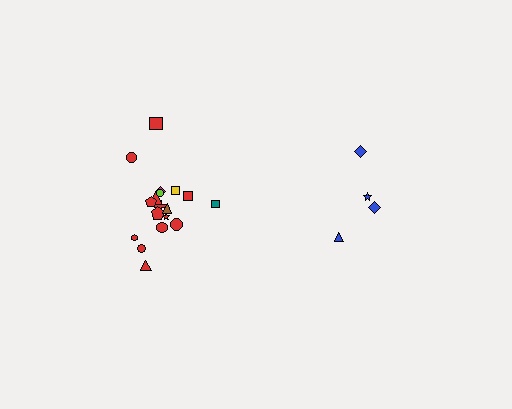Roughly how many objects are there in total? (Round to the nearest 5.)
Roughly 20 objects in total.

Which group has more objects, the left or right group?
The left group.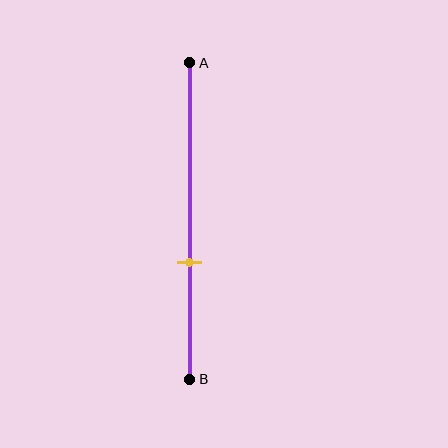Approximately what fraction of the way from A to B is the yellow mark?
The yellow mark is approximately 65% of the way from A to B.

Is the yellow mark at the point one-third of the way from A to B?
No, the mark is at about 65% from A, not at the 33% one-third point.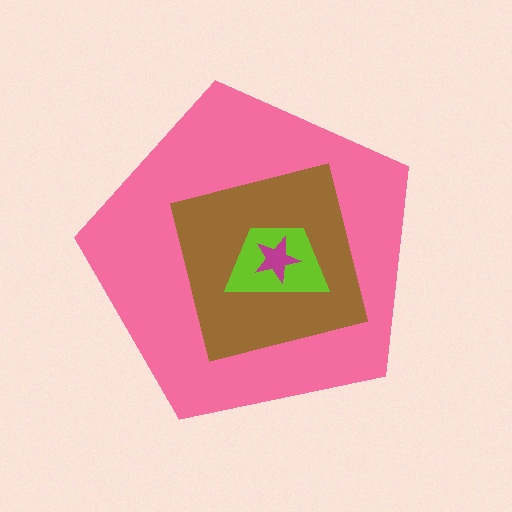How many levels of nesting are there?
4.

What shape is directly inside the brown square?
The lime trapezoid.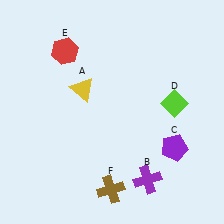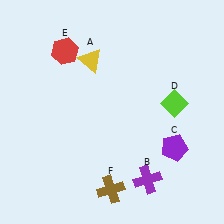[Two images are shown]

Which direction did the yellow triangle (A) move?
The yellow triangle (A) moved up.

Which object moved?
The yellow triangle (A) moved up.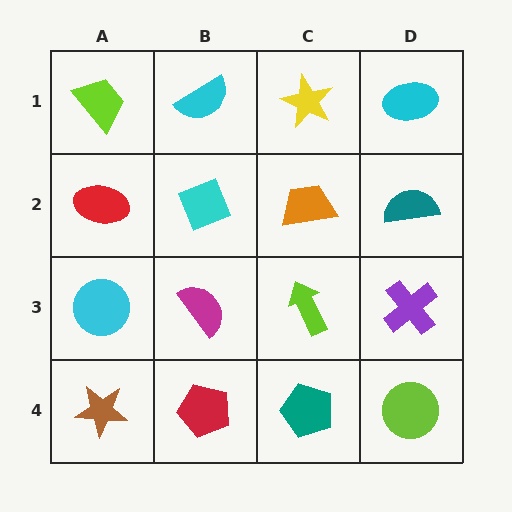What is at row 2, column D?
A teal semicircle.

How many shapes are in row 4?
4 shapes.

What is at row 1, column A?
A lime trapezoid.